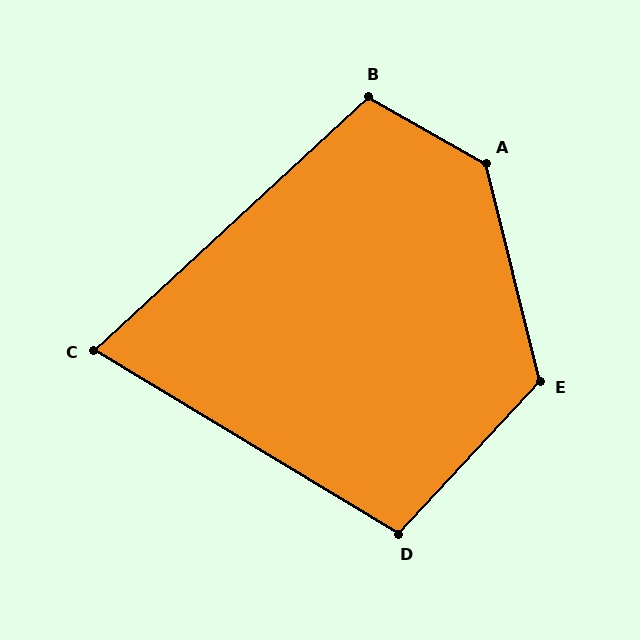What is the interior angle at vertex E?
Approximately 123 degrees (obtuse).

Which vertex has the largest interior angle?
A, at approximately 133 degrees.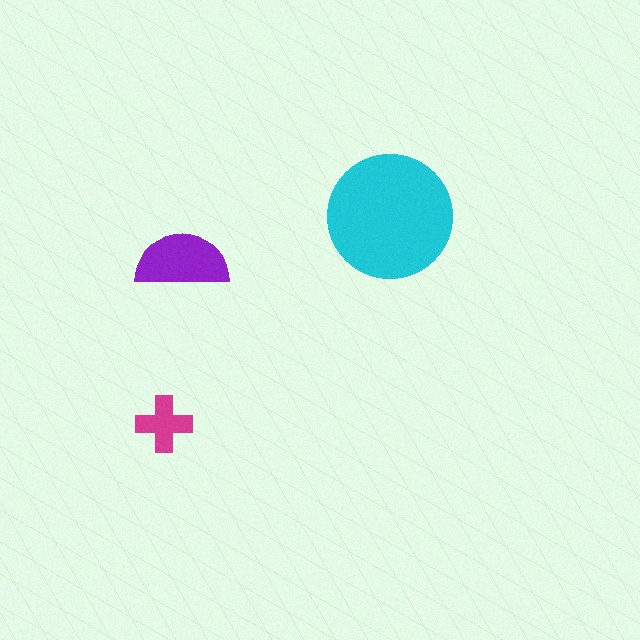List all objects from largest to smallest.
The cyan circle, the purple semicircle, the magenta cross.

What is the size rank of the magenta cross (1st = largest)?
3rd.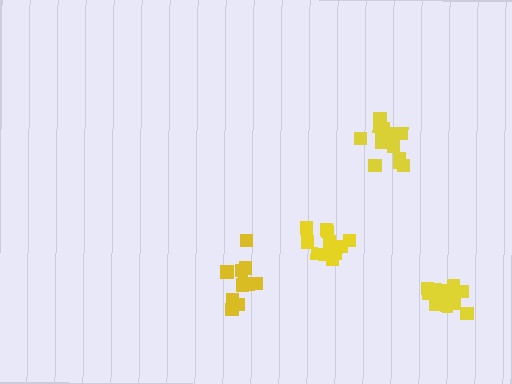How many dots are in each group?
Group 1: 14 dots, Group 2: 11 dots, Group 3: 12 dots, Group 4: 16 dots (53 total).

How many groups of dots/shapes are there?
There are 4 groups.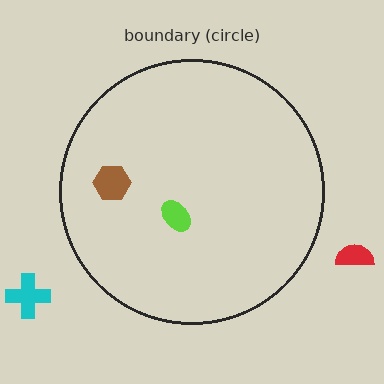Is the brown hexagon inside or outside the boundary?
Inside.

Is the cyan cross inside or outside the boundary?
Outside.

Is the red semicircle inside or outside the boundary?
Outside.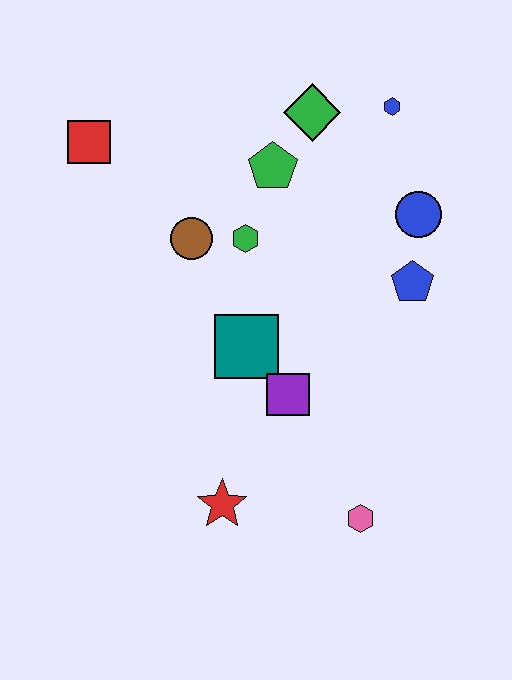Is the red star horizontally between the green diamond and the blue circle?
No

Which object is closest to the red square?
The brown circle is closest to the red square.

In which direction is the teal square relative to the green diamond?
The teal square is below the green diamond.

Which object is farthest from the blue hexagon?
The red star is farthest from the blue hexagon.